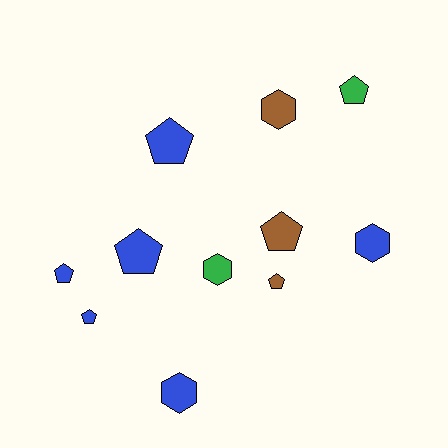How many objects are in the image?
There are 11 objects.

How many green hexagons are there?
There is 1 green hexagon.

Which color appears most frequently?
Blue, with 6 objects.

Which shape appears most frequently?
Pentagon, with 7 objects.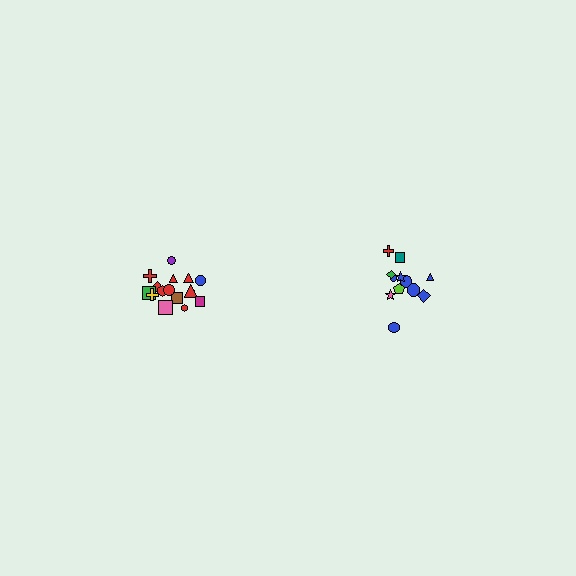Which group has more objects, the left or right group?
The left group.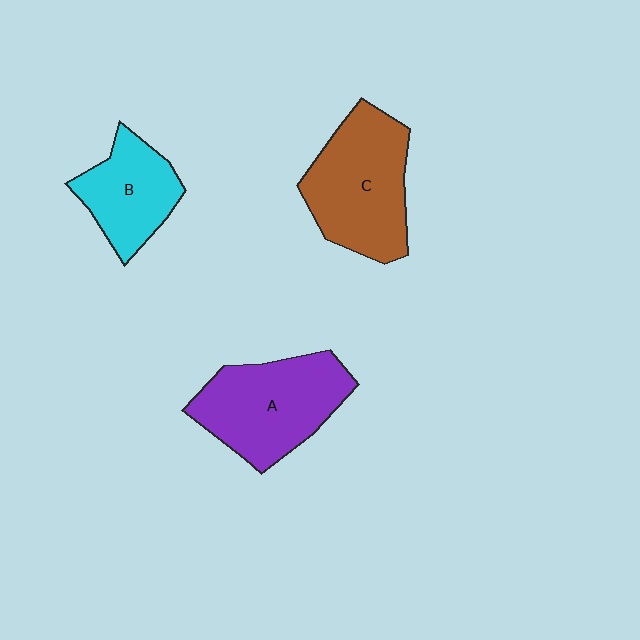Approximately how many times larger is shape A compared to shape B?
Approximately 1.5 times.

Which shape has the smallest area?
Shape B (cyan).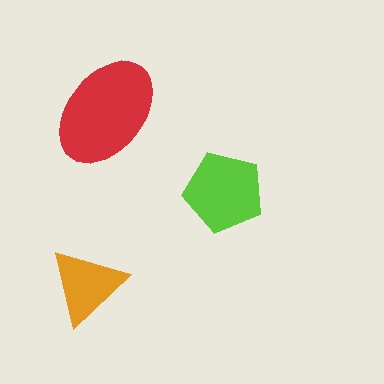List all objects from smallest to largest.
The orange triangle, the lime pentagon, the red ellipse.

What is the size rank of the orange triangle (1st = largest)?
3rd.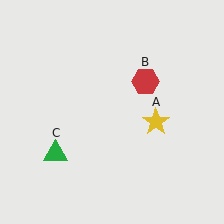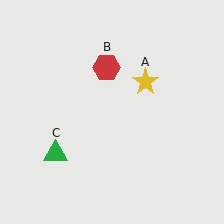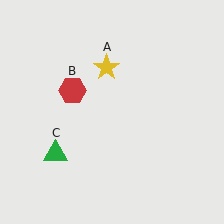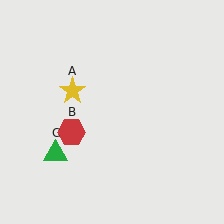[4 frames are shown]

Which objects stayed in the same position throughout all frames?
Green triangle (object C) remained stationary.